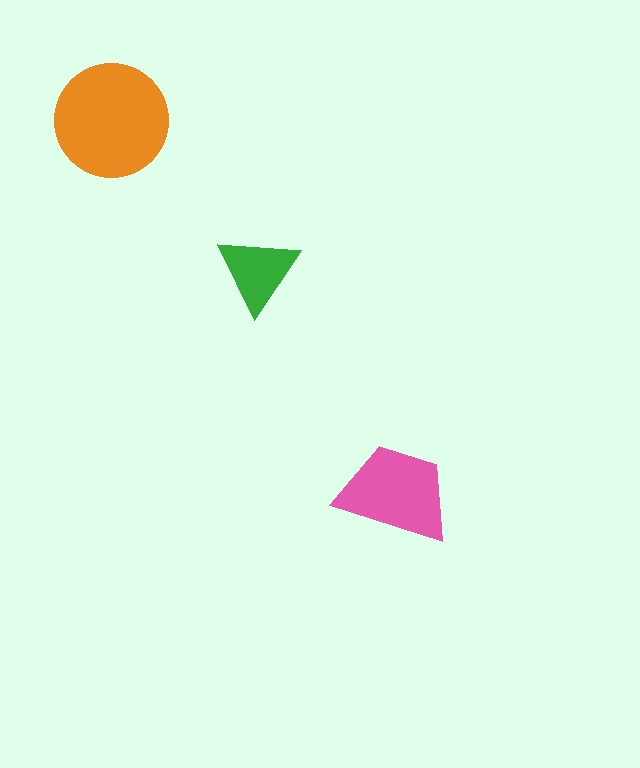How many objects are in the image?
There are 3 objects in the image.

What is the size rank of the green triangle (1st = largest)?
3rd.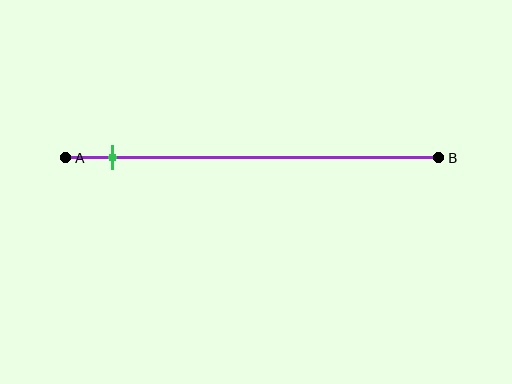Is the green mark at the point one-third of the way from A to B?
No, the mark is at about 10% from A, not at the 33% one-third point.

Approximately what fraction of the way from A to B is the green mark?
The green mark is approximately 10% of the way from A to B.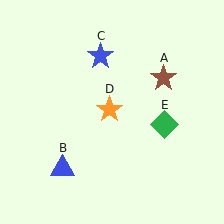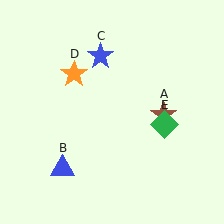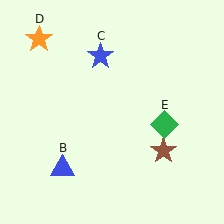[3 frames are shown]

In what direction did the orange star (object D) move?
The orange star (object D) moved up and to the left.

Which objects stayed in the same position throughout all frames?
Blue triangle (object B) and blue star (object C) and green diamond (object E) remained stationary.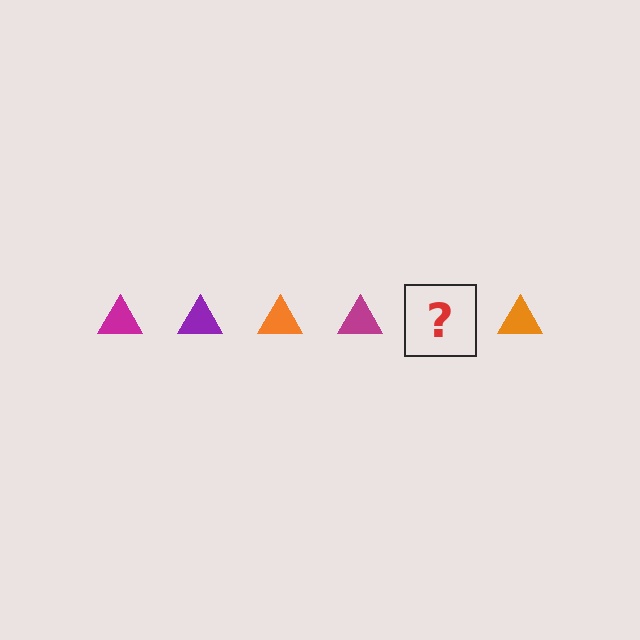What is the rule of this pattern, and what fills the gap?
The rule is that the pattern cycles through magenta, purple, orange triangles. The gap should be filled with a purple triangle.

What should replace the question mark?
The question mark should be replaced with a purple triangle.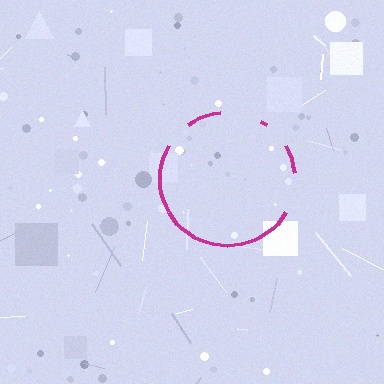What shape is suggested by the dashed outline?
The dashed outline suggests a circle.